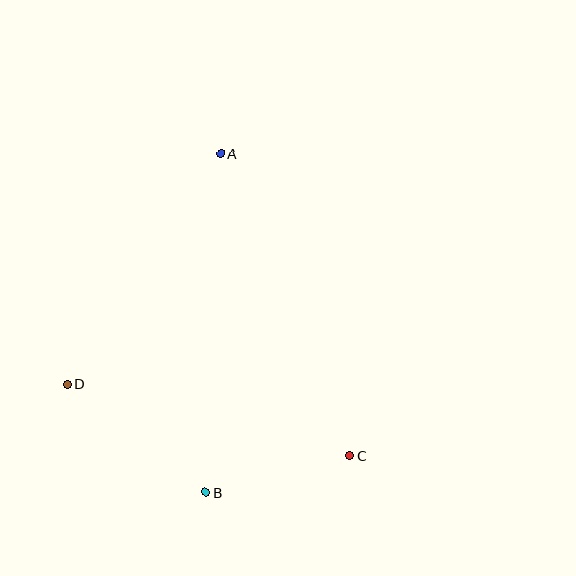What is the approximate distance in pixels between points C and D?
The distance between C and D is approximately 291 pixels.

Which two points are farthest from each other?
Points A and B are farthest from each other.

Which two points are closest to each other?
Points B and C are closest to each other.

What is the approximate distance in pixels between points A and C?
The distance between A and C is approximately 329 pixels.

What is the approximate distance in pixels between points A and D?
The distance between A and D is approximately 277 pixels.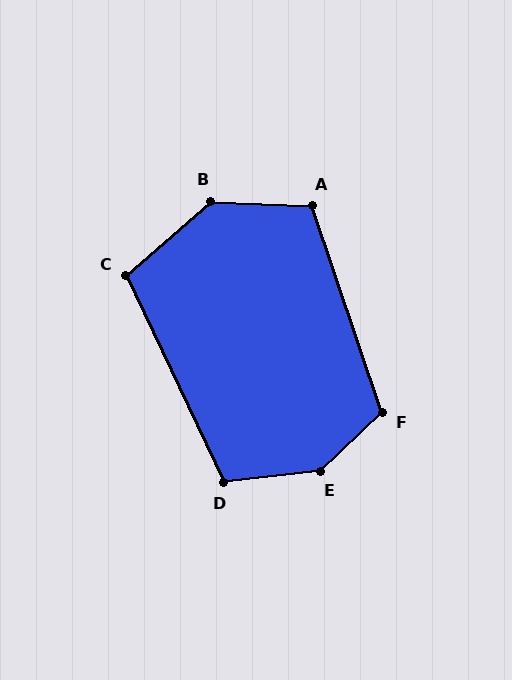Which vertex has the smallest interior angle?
C, at approximately 106 degrees.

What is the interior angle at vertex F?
Approximately 114 degrees (obtuse).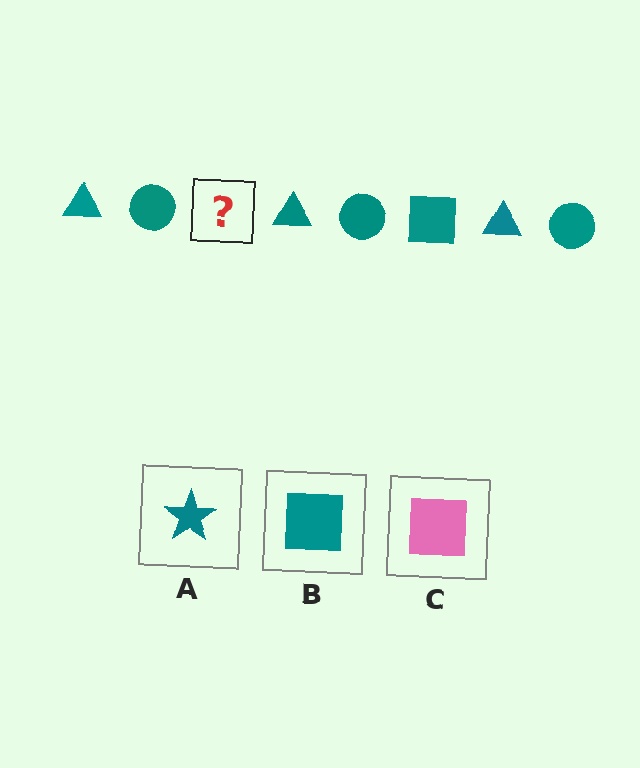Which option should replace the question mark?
Option B.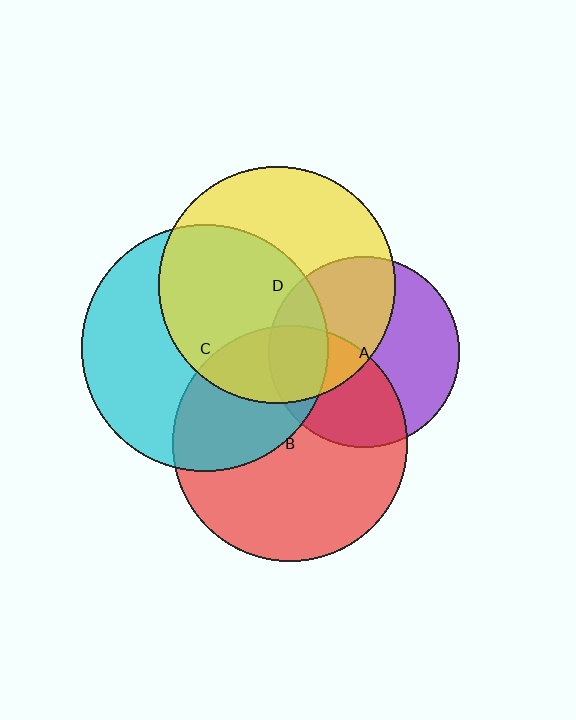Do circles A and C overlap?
Yes.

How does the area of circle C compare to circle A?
Approximately 1.7 times.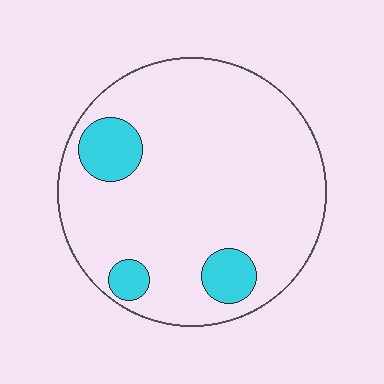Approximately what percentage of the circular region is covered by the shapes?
Approximately 10%.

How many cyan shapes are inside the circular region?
3.